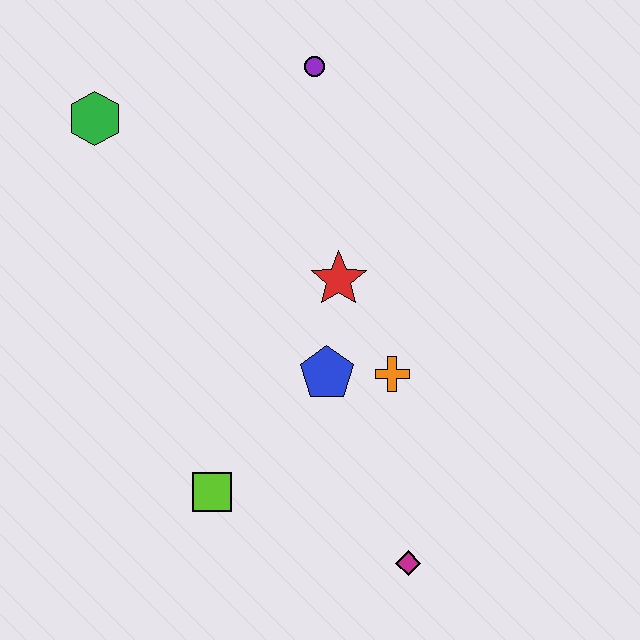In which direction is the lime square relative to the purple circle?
The lime square is below the purple circle.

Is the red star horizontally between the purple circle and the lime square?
No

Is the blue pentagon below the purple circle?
Yes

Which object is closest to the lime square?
The blue pentagon is closest to the lime square.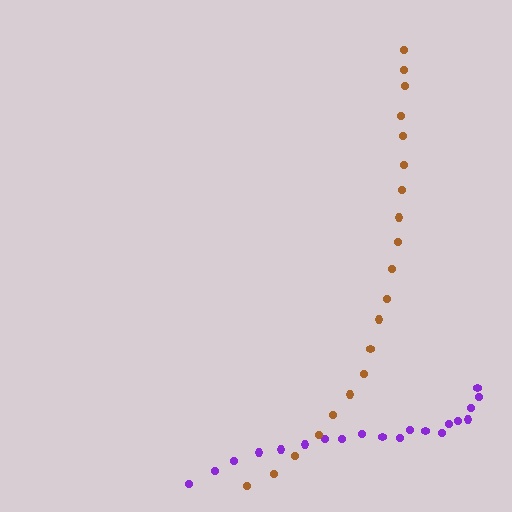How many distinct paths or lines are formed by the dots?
There are 2 distinct paths.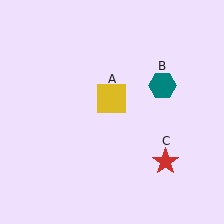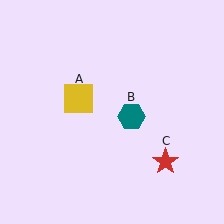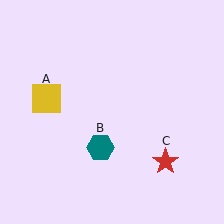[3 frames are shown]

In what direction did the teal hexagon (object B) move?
The teal hexagon (object B) moved down and to the left.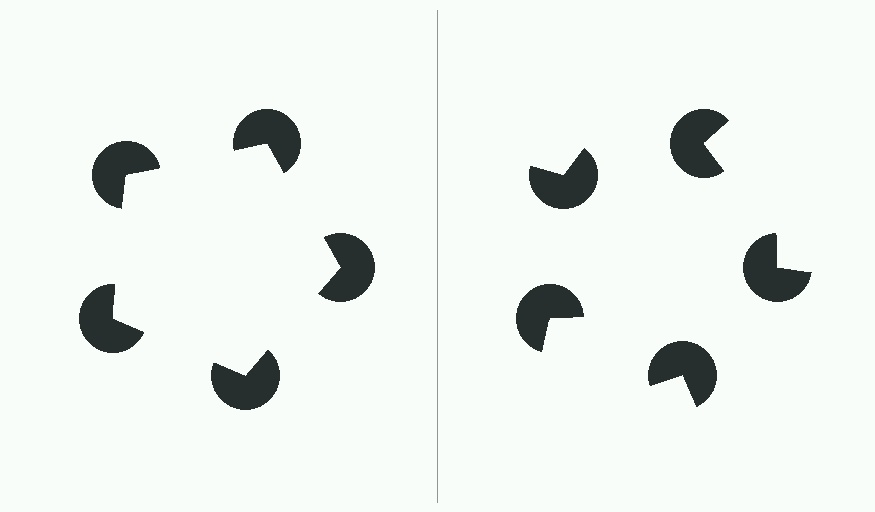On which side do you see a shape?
An illusory pentagon appears on the left side. On the right side the wedge cuts are rotated, so no coherent shape forms.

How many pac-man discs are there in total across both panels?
10 — 5 on each side.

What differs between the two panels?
The pac-man discs are positioned identically on both sides; only the wedge orientations differ. On the left they align to a pentagon; on the right they are misaligned.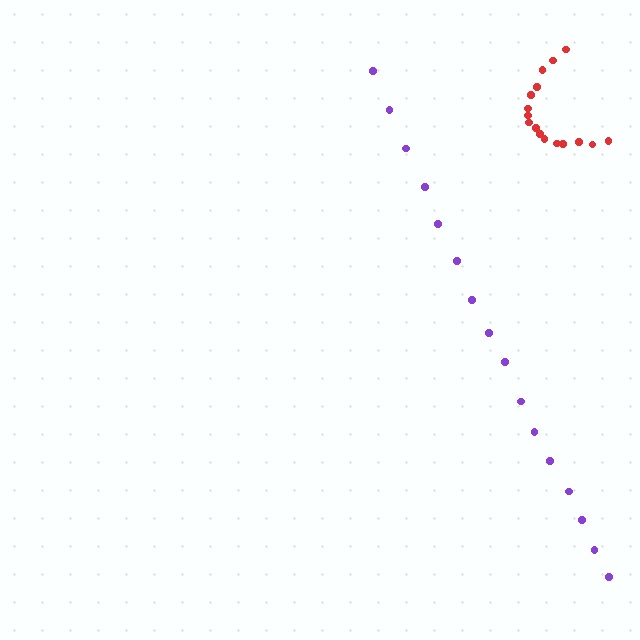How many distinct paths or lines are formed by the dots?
There are 2 distinct paths.